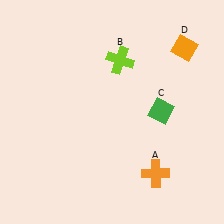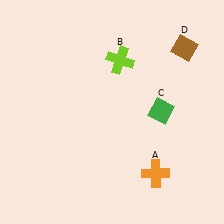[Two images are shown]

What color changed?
The diamond (D) changed from orange in Image 1 to brown in Image 2.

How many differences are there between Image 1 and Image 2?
There is 1 difference between the two images.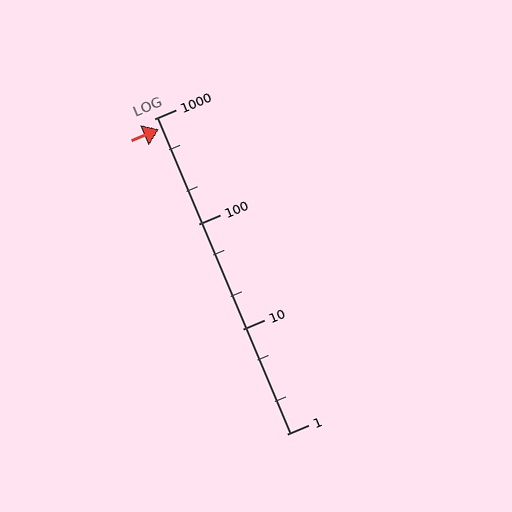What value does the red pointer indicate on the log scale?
The pointer indicates approximately 790.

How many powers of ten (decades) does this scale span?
The scale spans 3 decades, from 1 to 1000.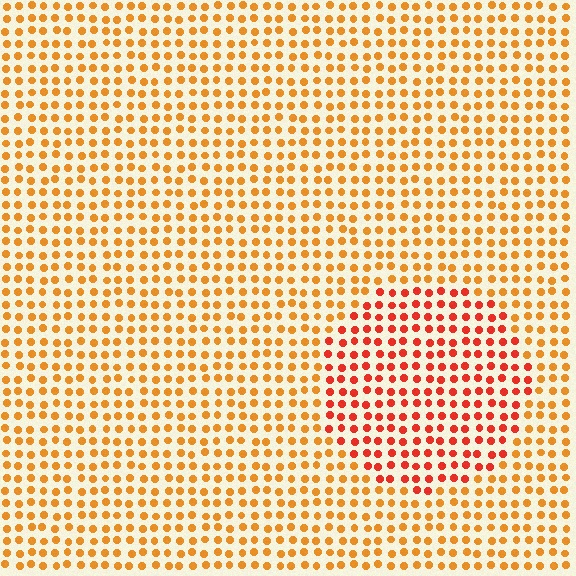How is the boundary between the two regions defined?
The boundary is defined purely by a slight shift in hue (about 30 degrees). Spacing, size, and orientation are identical on both sides.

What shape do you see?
I see a circle.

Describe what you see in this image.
The image is filled with small orange elements in a uniform arrangement. A circle-shaped region is visible where the elements are tinted to a slightly different hue, forming a subtle color boundary.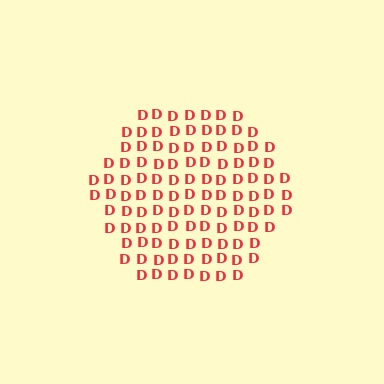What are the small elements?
The small elements are letter D's.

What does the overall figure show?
The overall figure shows a hexagon.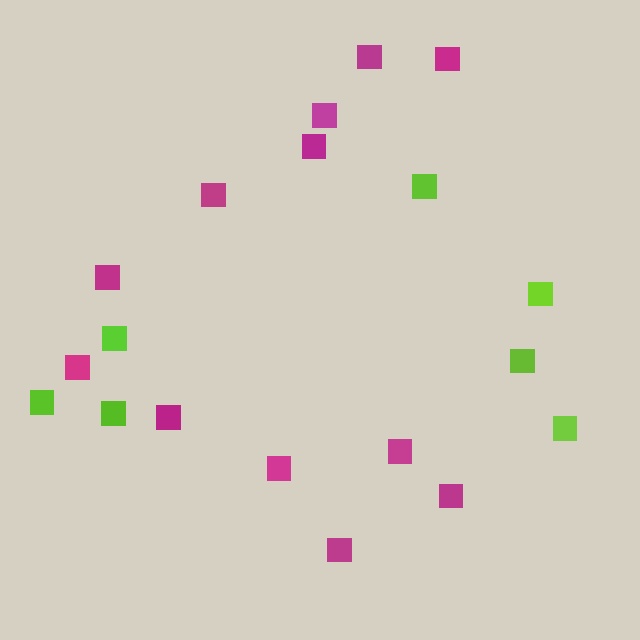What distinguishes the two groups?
There are 2 groups: one group of magenta squares (12) and one group of lime squares (7).